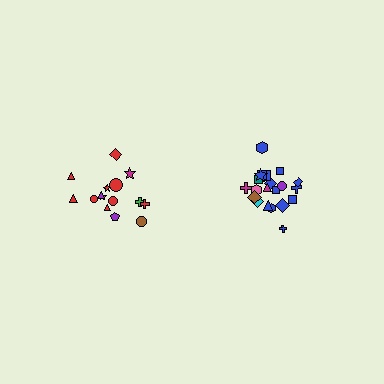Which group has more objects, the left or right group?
The right group.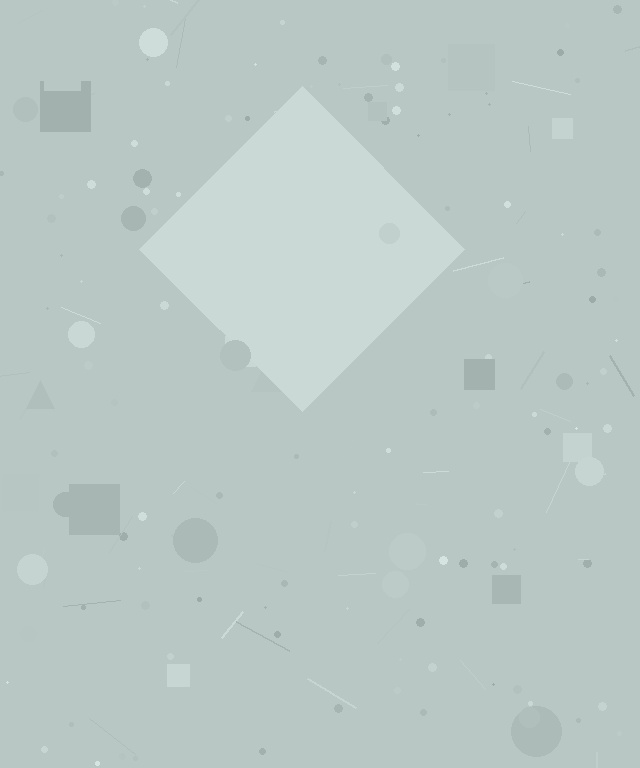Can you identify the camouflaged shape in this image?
The camouflaged shape is a diamond.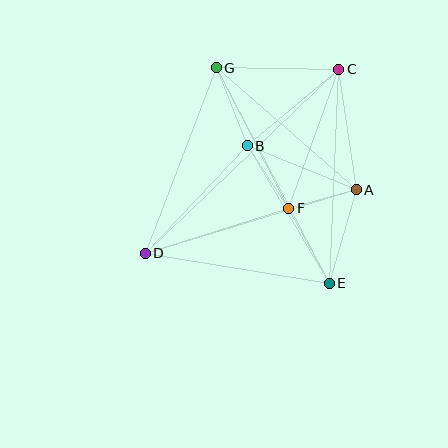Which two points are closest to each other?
Points A and F are closest to each other.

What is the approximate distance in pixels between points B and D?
The distance between B and D is approximately 148 pixels.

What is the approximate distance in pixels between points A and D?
The distance between A and D is approximately 220 pixels.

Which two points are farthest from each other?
Points C and D are farthest from each other.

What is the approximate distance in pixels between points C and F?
The distance between C and F is approximately 148 pixels.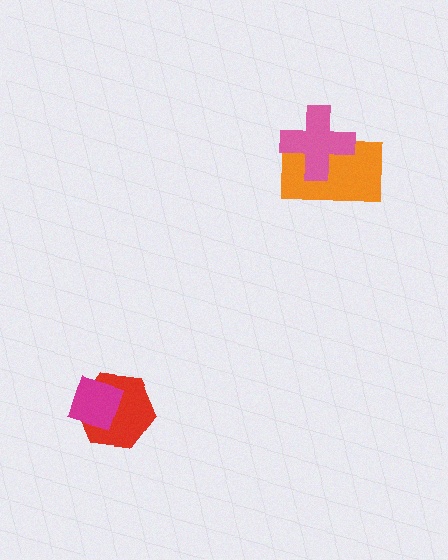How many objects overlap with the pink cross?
1 object overlaps with the pink cross.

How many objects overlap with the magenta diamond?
1 object overlaps with the magenta diamond.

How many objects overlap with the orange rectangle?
1 object overlaps with the orange rectangle.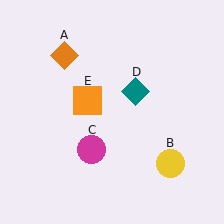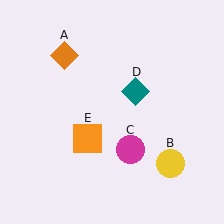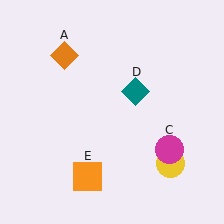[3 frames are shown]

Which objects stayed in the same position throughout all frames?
Orange diamond (object A) and yellow circle (object B) and teal diamond (object D) remained stationary.